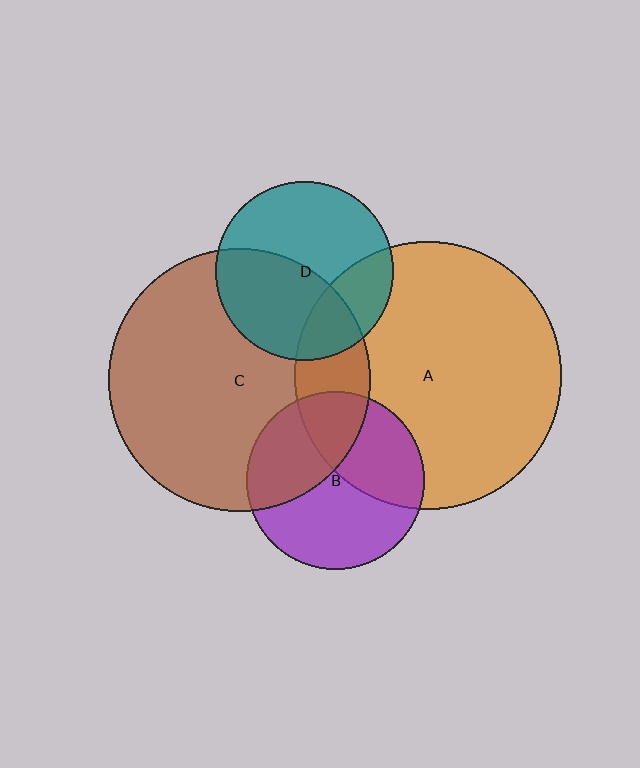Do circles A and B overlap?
Yes.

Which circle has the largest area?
Circle A (orange).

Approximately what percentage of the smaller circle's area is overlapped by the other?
Approximately 40%.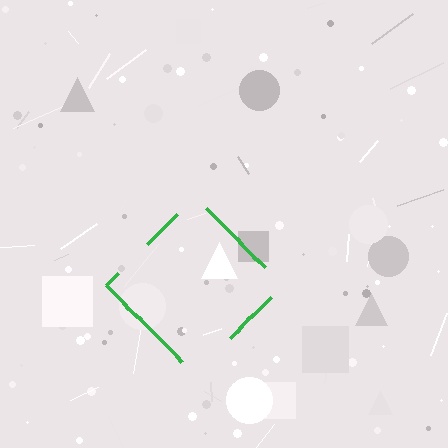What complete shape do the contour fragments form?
The contour fragments form a diamond.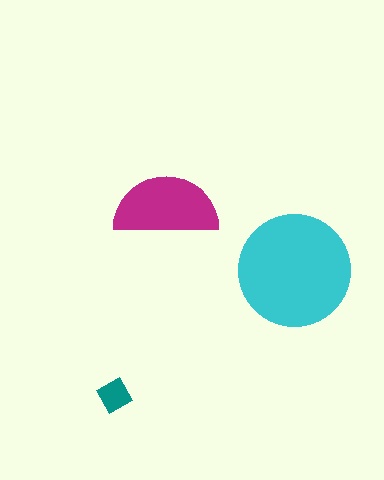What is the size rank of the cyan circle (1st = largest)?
1st.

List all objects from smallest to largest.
The teal square, the magenta semicircle, the cyan circle.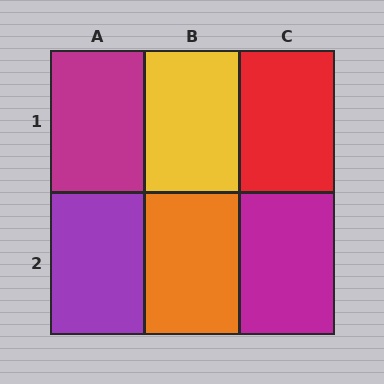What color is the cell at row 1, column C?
Red.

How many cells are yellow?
1 cell is yellow.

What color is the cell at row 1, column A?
Magenta.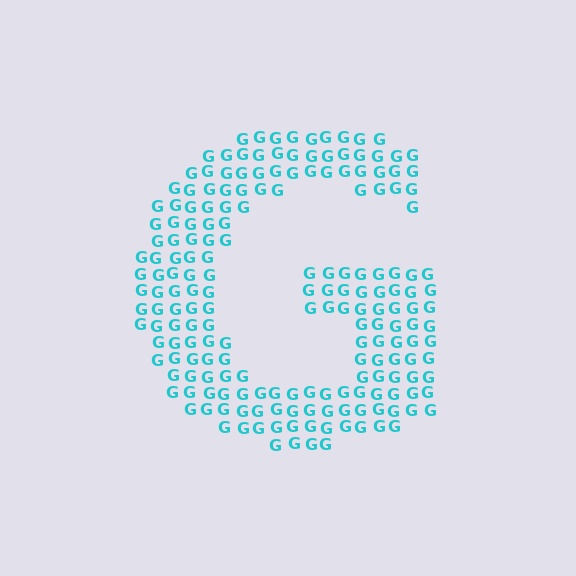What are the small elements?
The small elements are letter G's.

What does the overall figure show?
The overall figure shows the letter G.